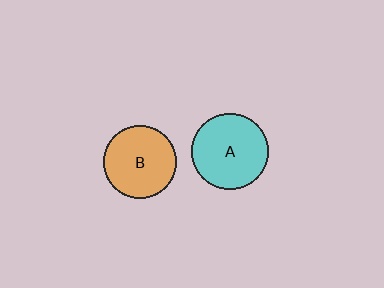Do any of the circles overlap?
No, none of the circles overlap.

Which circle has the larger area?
Circle A (cyan).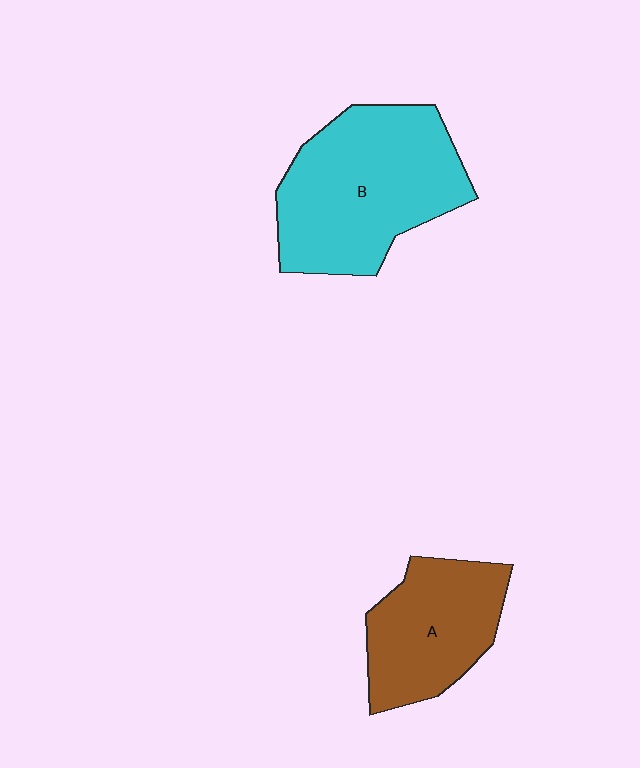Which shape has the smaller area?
Shape A (brown).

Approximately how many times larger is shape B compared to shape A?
Approximately 1.5 times.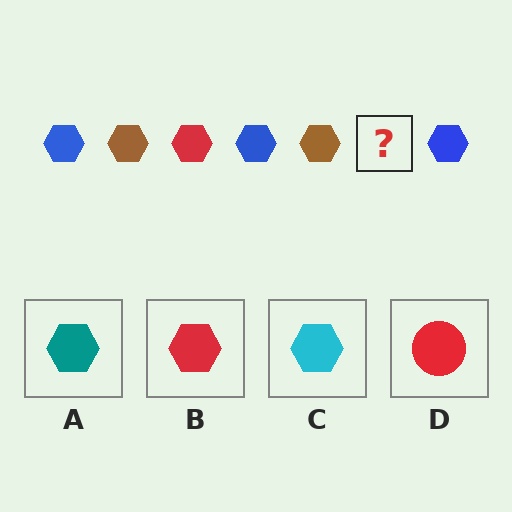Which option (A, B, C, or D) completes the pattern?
B.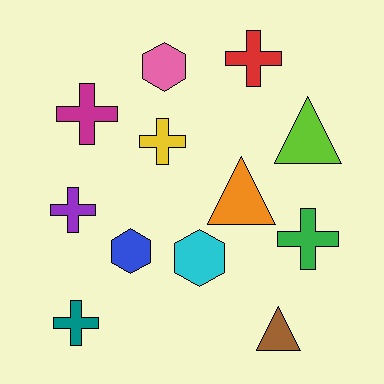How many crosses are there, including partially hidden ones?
There are 6 crosses.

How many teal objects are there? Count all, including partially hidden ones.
There is 1 teal object.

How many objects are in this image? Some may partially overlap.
There are 12 objects.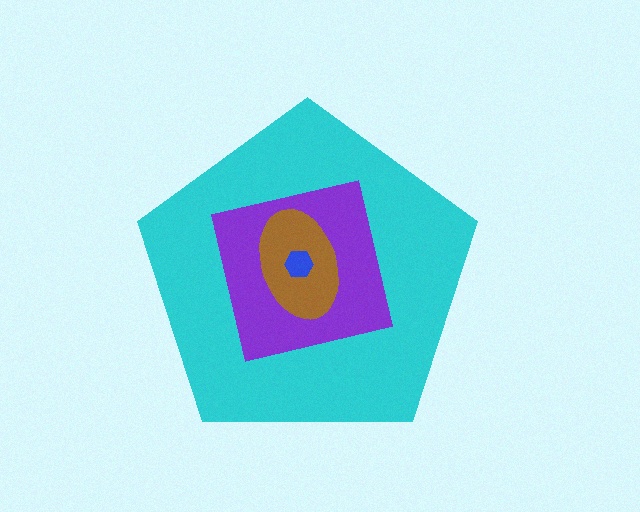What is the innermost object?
The blue hexagon.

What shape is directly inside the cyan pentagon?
The purple square.